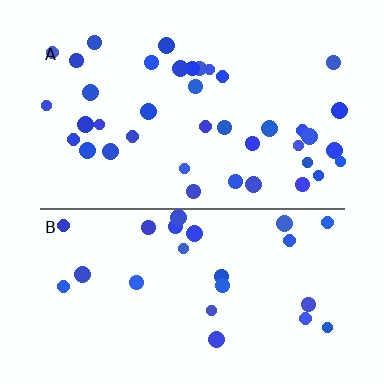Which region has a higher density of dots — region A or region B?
A (the top).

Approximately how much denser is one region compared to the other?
Approximately 1.6× — region A over region B.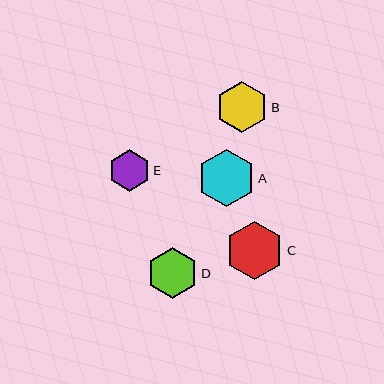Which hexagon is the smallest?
Hexagon E is the smallest with a size of approximately 41 pixels.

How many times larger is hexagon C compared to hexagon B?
Hexagon C is approximately 1.1 times the size of hexagon B.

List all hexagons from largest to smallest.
From largest to smallest: C, A, B, D, E.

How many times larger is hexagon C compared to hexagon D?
Hexagon C is approximately 1.2 times the size of hexagon D.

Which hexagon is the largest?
Hexagon C is the largest with a size of approximately 59 pixels.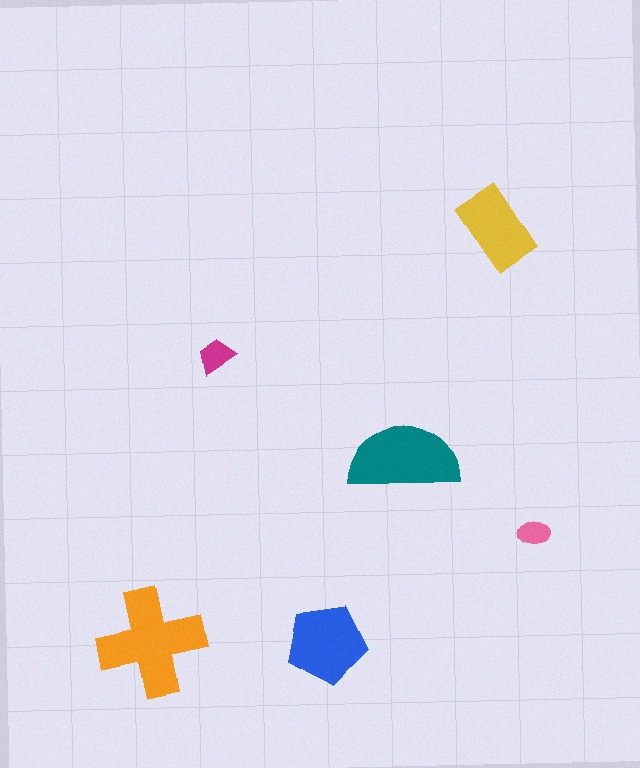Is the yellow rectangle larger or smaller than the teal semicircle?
Smaller.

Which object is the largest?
The orange cross.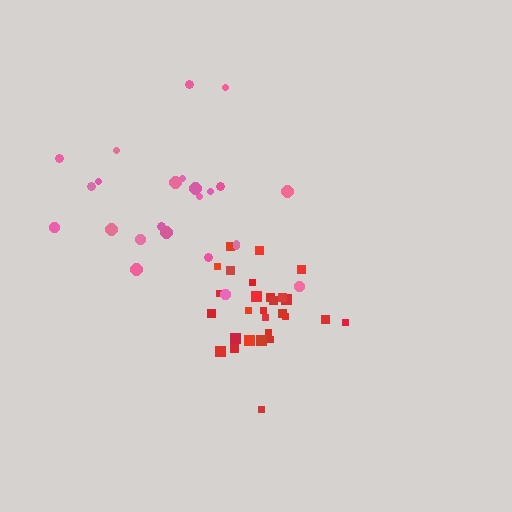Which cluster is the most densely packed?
Red.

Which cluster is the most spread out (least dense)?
Pink.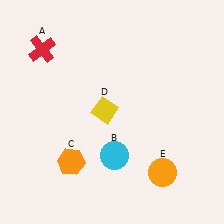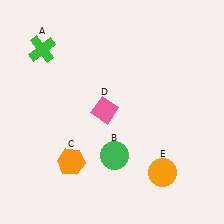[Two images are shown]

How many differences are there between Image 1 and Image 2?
There are 3 differences between the two images.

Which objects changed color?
A changed from red to green. B changed from cyan to green. D changed from yellow to pink.